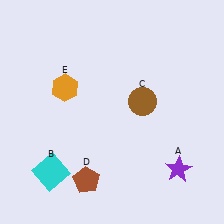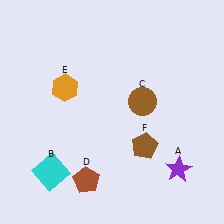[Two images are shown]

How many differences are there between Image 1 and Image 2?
There is 1 difference between the two images.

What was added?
A brown pentagon (F) was added in Image 2.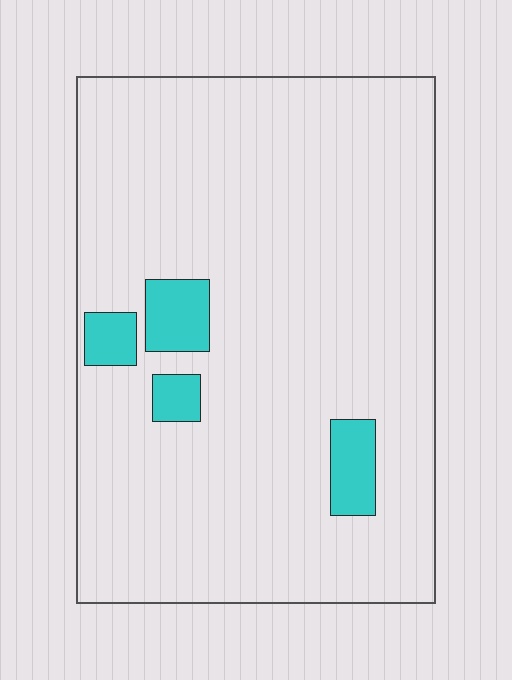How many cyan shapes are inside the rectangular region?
4.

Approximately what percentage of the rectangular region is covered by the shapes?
Approximately 10%.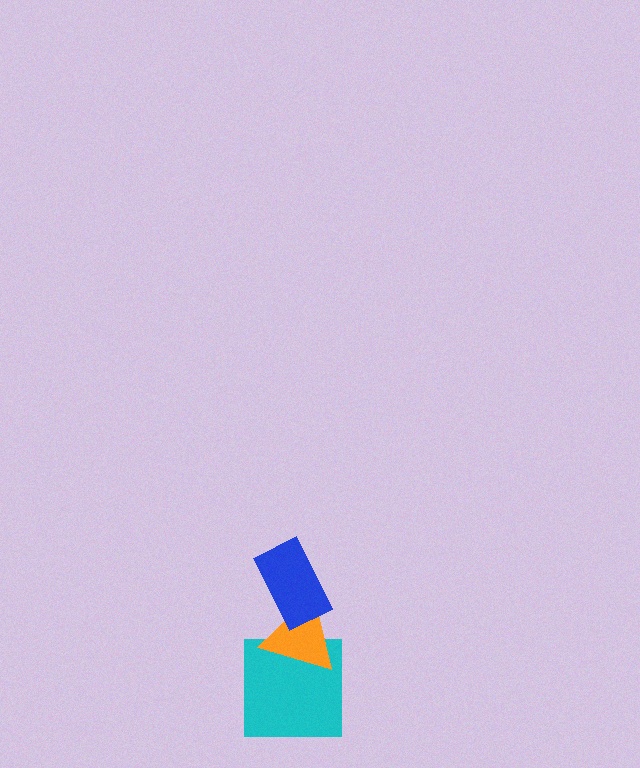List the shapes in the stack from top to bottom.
From top to bottom: the blue rectangle, the orange triangle, the cyan square.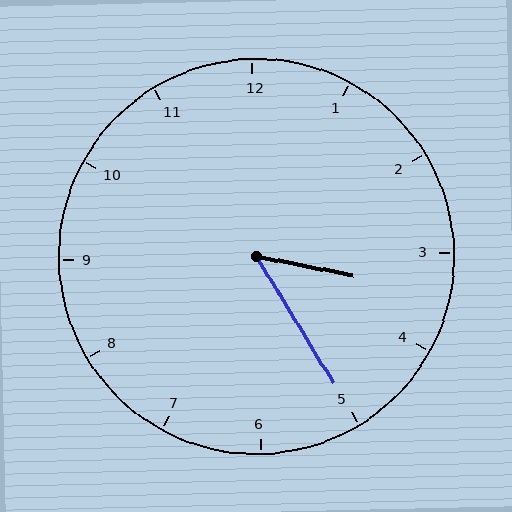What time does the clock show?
3:25.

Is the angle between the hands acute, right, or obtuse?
It is acute.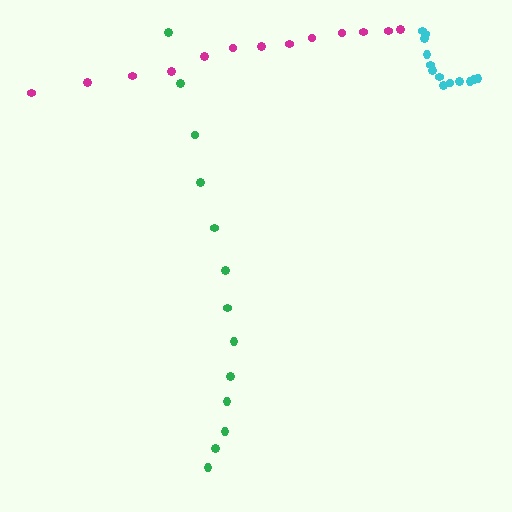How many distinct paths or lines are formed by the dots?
There are 3 distinct paths.